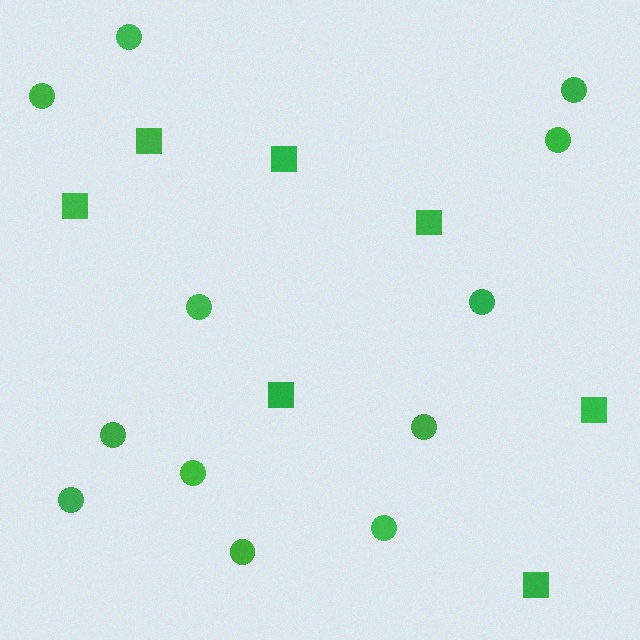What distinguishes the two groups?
There are 2 groups: one group of circles (12) and one group of squares (7).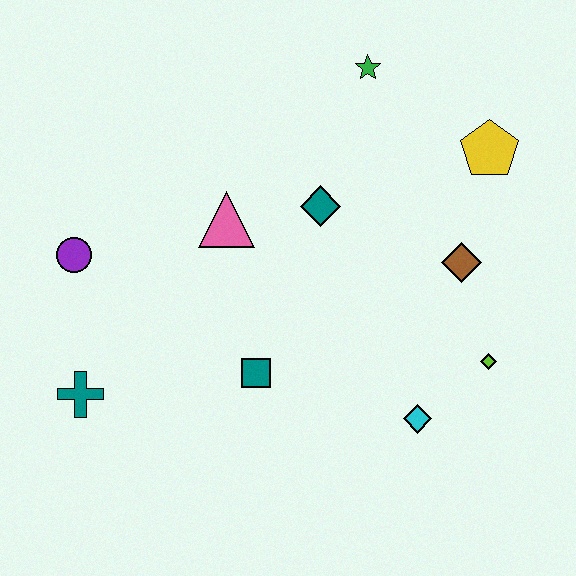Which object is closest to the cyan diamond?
The lime diamond is closest to the cyan diamond.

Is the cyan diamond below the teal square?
Yes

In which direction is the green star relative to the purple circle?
The green star is to the right of the purple circle.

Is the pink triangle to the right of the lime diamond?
No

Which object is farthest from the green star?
The teal cross is farthest from the green star.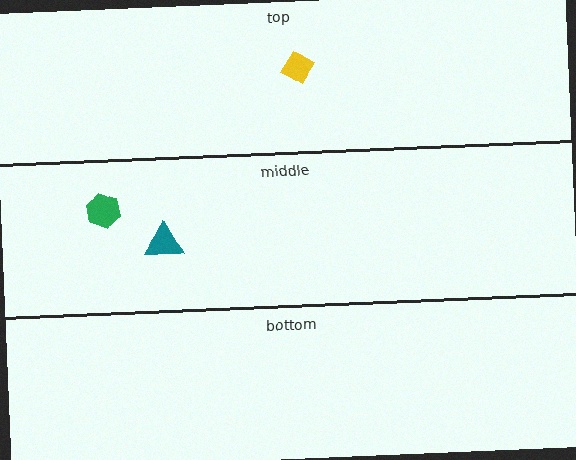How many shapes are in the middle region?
2.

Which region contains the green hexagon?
The middle region.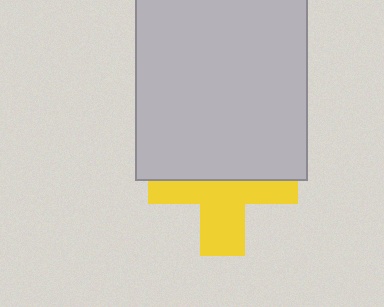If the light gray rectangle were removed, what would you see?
You would see the complete yellow cross.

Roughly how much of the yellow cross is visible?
About half of it is visible (roughly 49%).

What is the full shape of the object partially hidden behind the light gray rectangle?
The partially hidden object is a yellow cross.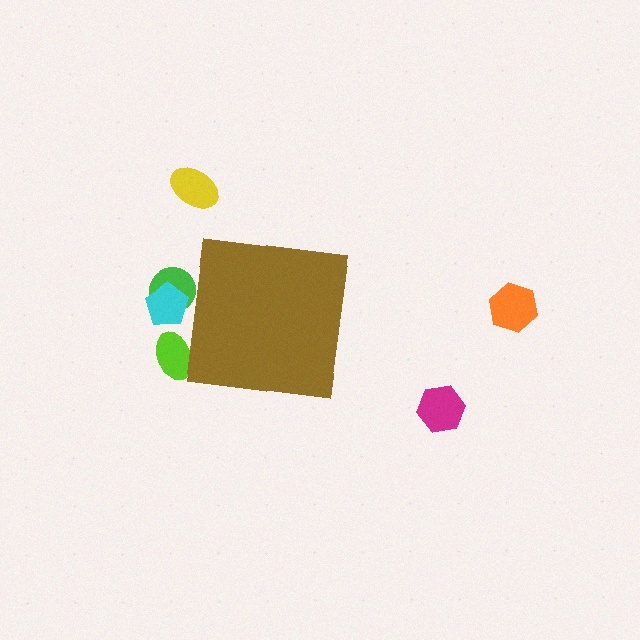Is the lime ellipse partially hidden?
Yes, the lime ellipse is partially hidden behind the brown square.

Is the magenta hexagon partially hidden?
No, the magenta hexagon is fully visible.